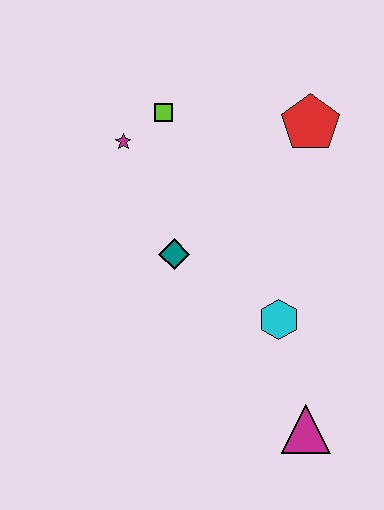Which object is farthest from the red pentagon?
The magenta triangle is farthest from the red pentagon.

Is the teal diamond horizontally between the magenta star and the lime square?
No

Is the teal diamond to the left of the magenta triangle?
Yes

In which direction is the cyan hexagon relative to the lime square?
The cyan hexagon is below the lime square.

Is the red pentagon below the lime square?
Yes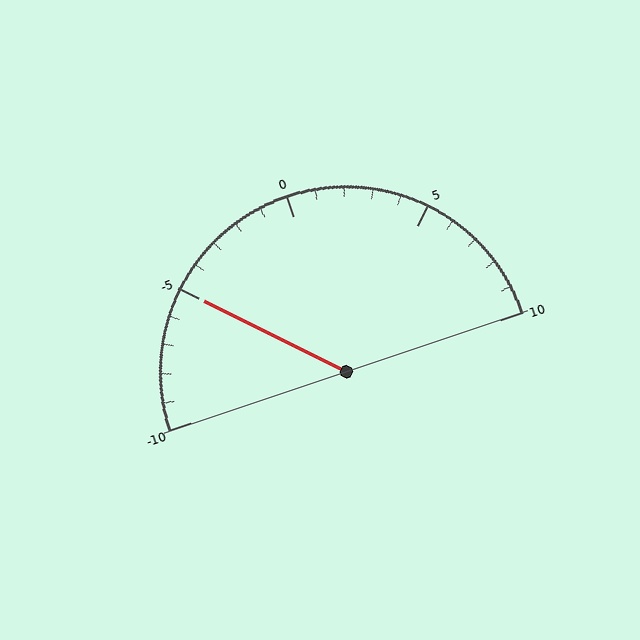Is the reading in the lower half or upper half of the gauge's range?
The reading is in the lower half of the range (-10 to 10).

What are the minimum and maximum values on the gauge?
The gauge ranges from -10 to 10.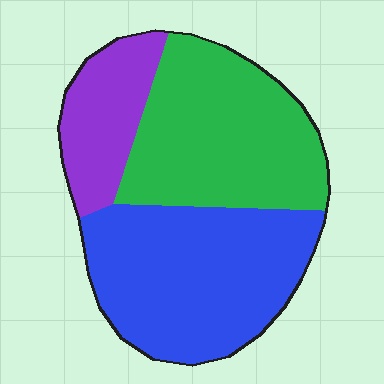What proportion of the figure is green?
Green covers about 40% of the figure.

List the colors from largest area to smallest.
From largest to smallest: blue, green, purple.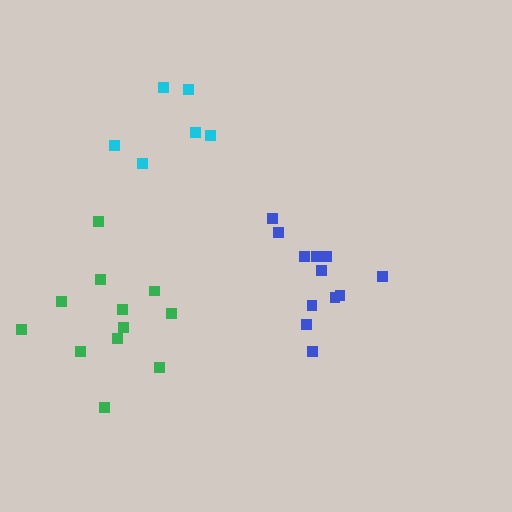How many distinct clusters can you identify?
There are 3 distinct clusters.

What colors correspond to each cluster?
The clusters are colored: cyan, blue, green.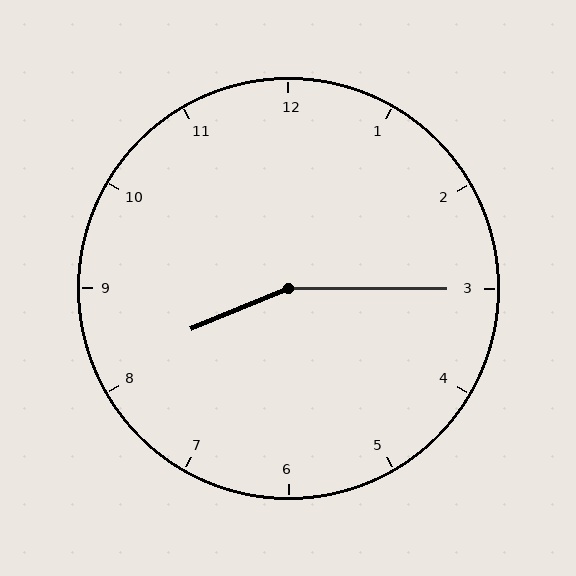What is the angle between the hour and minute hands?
Approximately 158 degrees.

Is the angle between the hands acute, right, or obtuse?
It is obtuse.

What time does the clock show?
8:15.